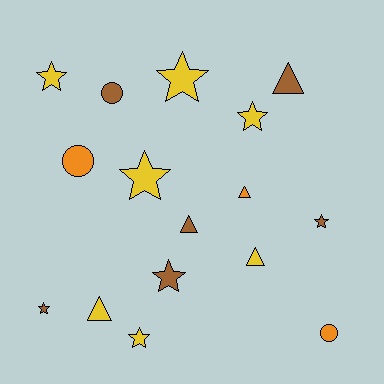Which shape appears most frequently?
Star, with 8 objects.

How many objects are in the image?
There are 16 objects.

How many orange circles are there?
There are 2 orange circles.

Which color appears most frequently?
Yellow, with 7 objects.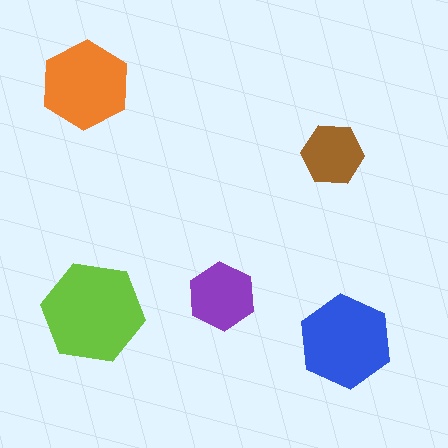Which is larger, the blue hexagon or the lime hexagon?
The lime one.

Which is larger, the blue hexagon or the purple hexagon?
The blue one.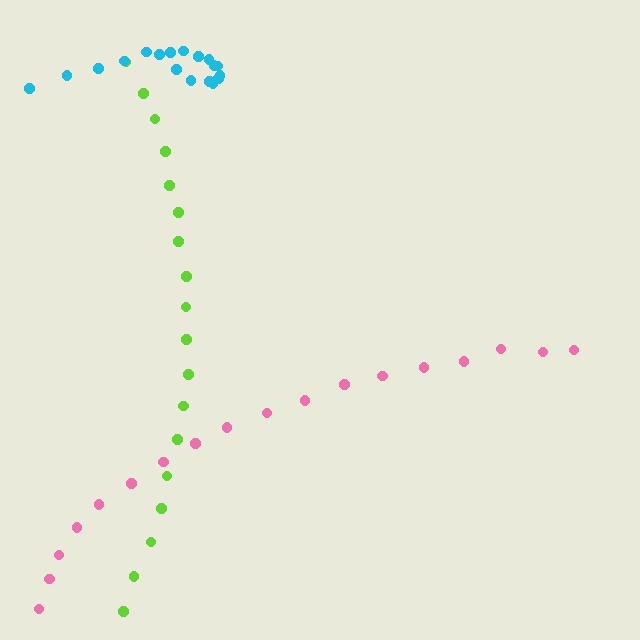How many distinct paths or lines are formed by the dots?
There are 3 distinct paths.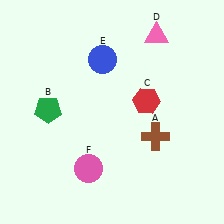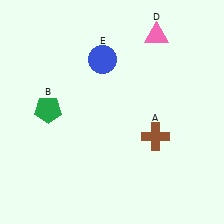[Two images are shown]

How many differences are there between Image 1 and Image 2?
There are 2 differences between the two images.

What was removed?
The red hexagon (C), the pink circle (F) were removed in Image 2.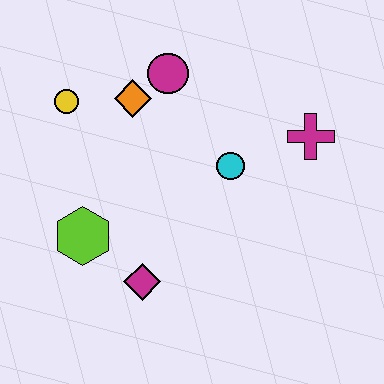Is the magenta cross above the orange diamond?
No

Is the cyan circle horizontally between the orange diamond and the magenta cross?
Yes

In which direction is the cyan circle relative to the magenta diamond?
The cyan circle is above the magenta diamond.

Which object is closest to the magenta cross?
The cyan circle is closest to the magenta cross.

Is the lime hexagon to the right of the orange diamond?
No